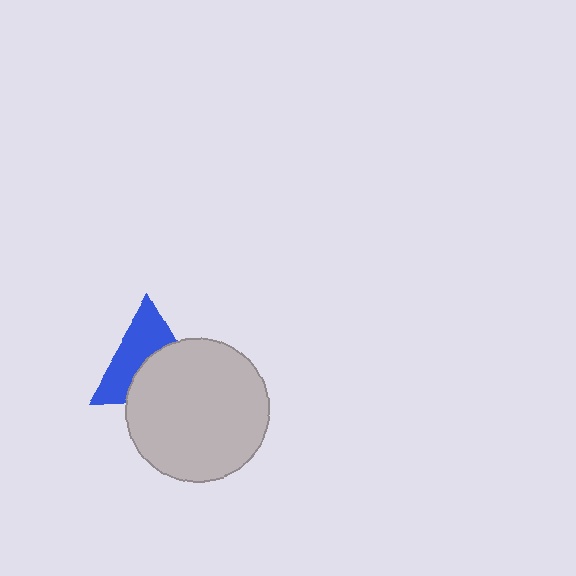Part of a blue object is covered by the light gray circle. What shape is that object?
It is a triangle.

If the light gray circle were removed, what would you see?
You would see the complete blue triangle.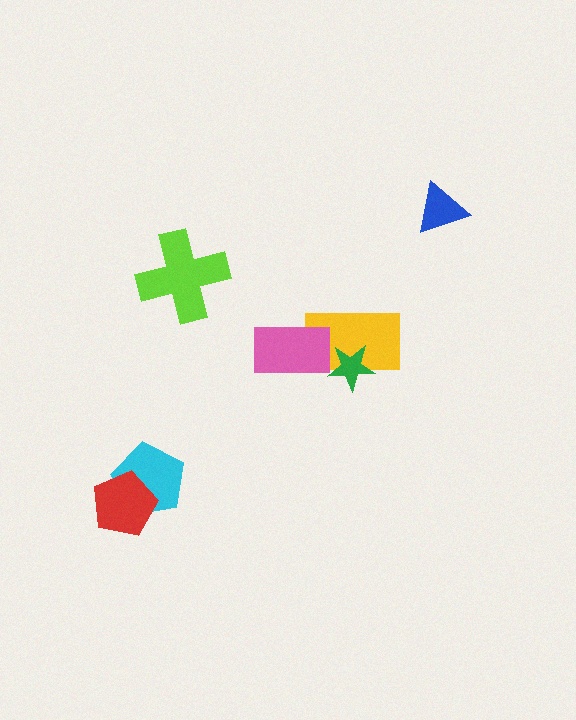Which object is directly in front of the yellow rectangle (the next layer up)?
The pink rectangle is directly in front of the yellow rectangle.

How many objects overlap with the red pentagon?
1 object overlaps with the red pentagon.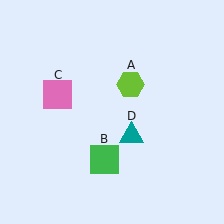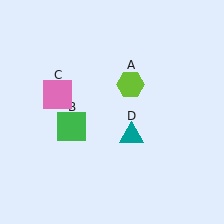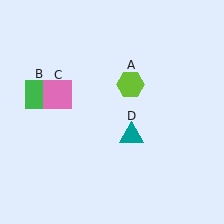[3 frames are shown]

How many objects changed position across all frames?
1 object changed position: green square (object B).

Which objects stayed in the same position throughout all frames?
Lime hexagon (object A) and pink square (object C) and teal triangle (object D) remained stationary.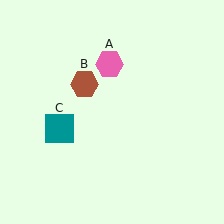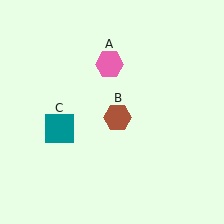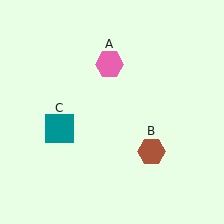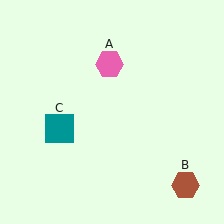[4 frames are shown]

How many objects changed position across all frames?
1 object changed position: brown hexagon (object B).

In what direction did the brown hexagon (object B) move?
The brown hexagon (object B) moved down and to the right.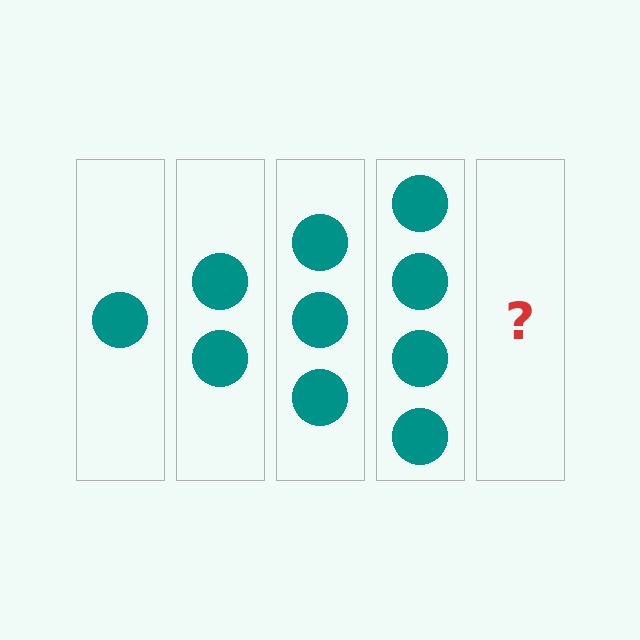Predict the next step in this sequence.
The next step is 5 circles.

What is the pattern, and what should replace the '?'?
The pattern is that each step adds one more circle. The '?' should be 5 circles.